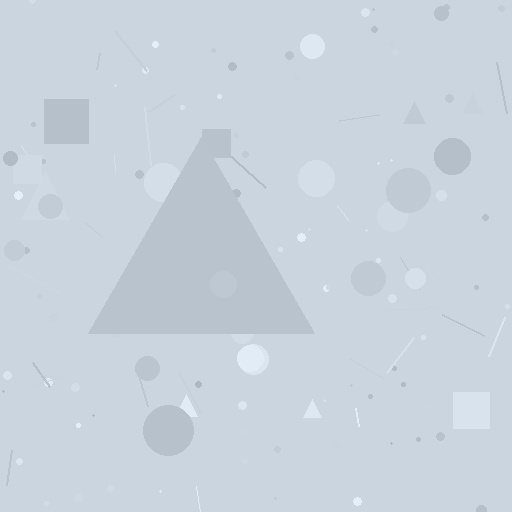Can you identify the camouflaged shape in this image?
The camouflaged shape is a triangle.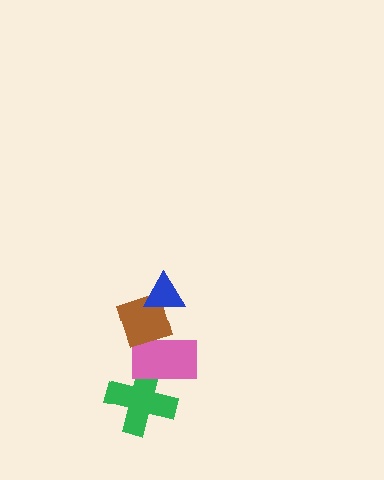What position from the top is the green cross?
The green cross is 4th from the top.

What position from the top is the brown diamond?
The brown diamond is 2nd from the top.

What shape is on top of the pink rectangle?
The brown diamond is on top of the pink rectangle.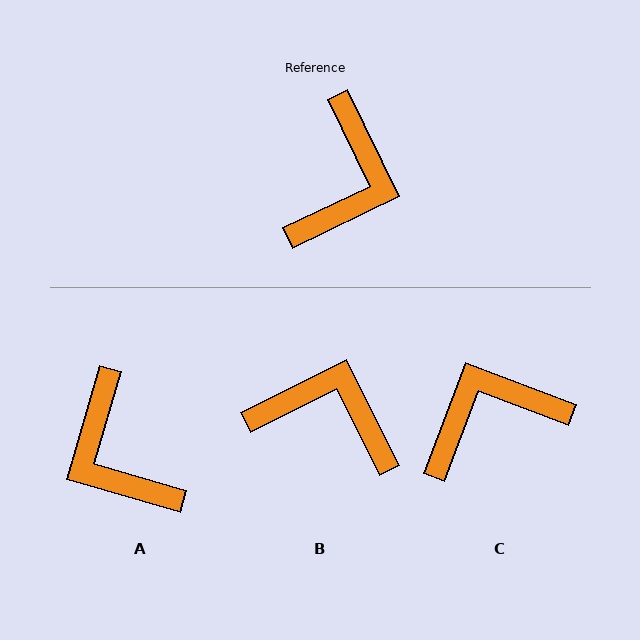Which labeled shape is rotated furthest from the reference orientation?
C, about 134 degrees away.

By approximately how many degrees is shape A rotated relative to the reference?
Approximately 132 degrees clockwise.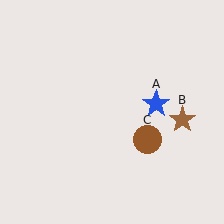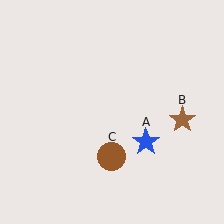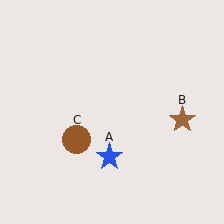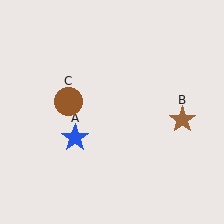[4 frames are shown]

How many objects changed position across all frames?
2 objects changed position: blue star (object A), brown circle (object C).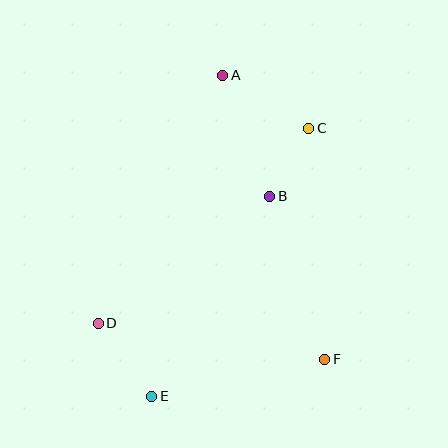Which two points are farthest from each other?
Points A and E are farthest from each other.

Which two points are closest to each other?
Points B and C are closest to each other.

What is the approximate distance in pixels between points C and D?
The distance between C and D is approximately 287 pixels.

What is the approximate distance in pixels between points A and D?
The distance between A and D is approximately 277 pixels.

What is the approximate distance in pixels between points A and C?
The distance between A and C is approximately 101 pixels.